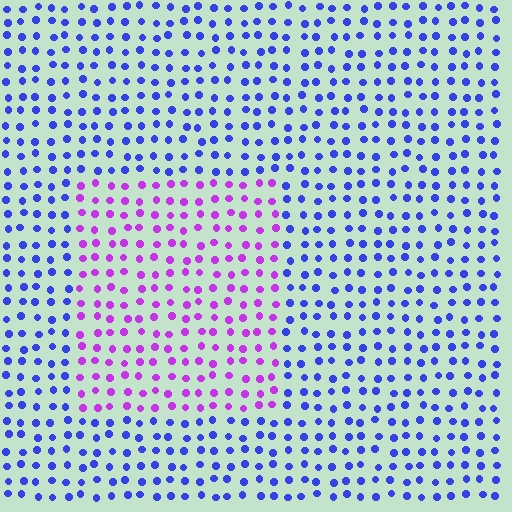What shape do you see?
I see a rectangle.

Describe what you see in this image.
The image is filled with small blue elements in a uniform arrangement. A rectangle-shaped region is visible where the elements are tinted to a slightly different hue, forming a subtle color boundary.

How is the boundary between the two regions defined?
The boundary is defined purely by a slight shift in hue (about 54 degrees). Spacing, size, and orientation are identical on both sides.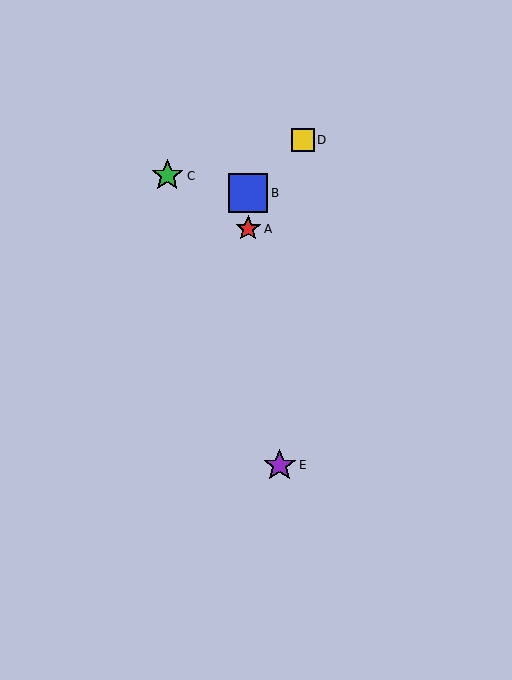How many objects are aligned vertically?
2 objects (A, B) are aligned vertically.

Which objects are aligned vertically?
Objects A, B are aligned vertically.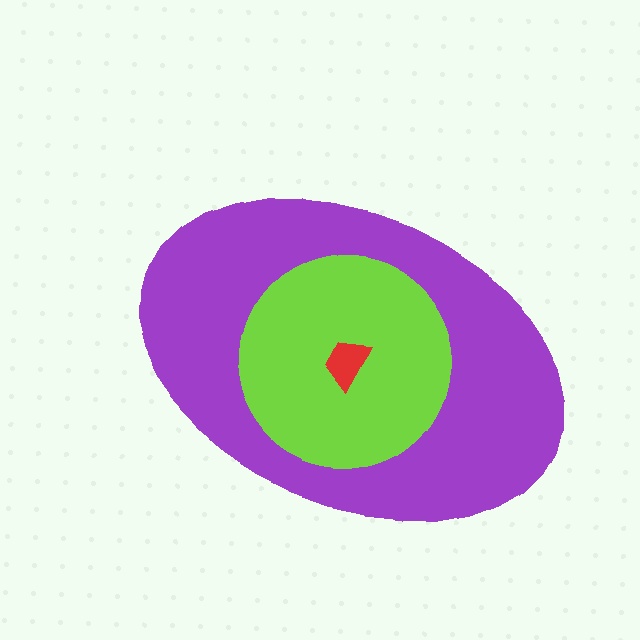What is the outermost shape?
The purple ellipse.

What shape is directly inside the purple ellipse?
The lime circle.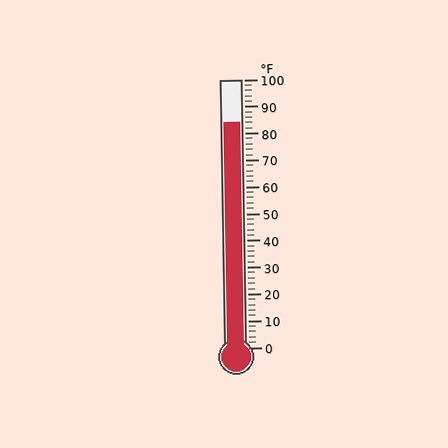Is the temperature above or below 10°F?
The temperature is above 10°F.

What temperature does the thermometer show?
The thermometer shows approximately 84°F.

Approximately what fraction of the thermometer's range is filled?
The thermometer is filled to approximately 85% of its range.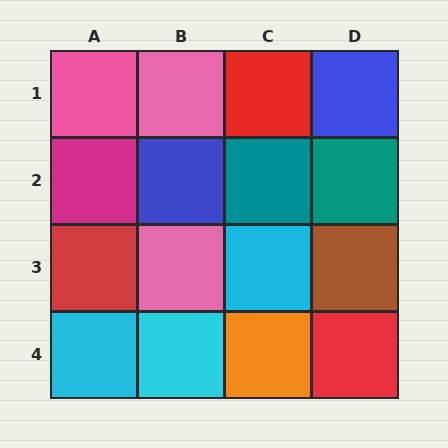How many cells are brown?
1 cell is brown.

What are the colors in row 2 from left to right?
Magenta, blue, teal, teal.